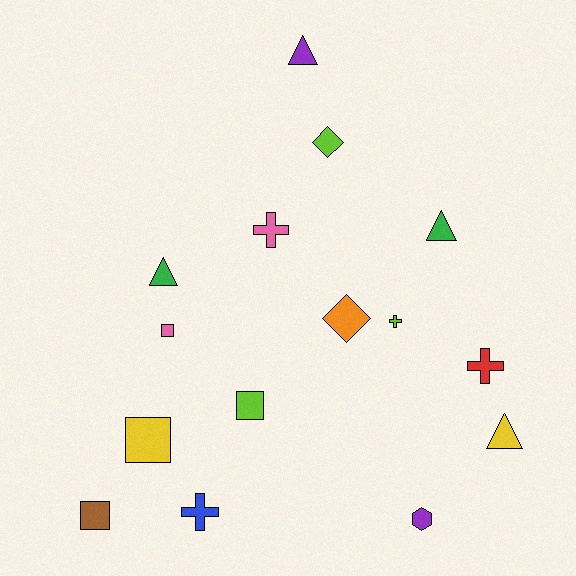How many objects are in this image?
There are 15 objects.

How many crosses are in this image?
There are 4 crosses.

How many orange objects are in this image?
There is 1 orange object.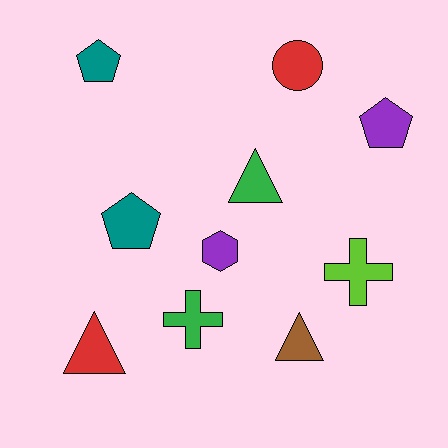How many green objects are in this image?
There are 2 green objects.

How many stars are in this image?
There are no stars.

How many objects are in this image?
There are 10 objects.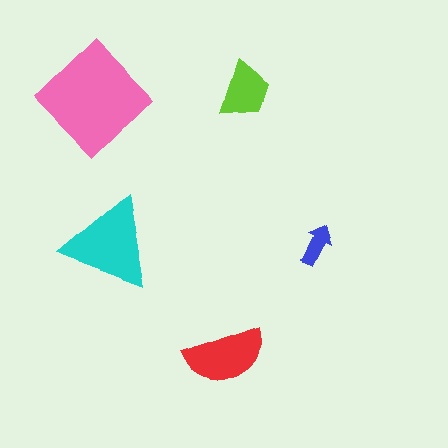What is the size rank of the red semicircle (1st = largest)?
3rd.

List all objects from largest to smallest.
The pink diamond, the cyan triangle, the red semicircle, the lime trapezoid, the blue arrow.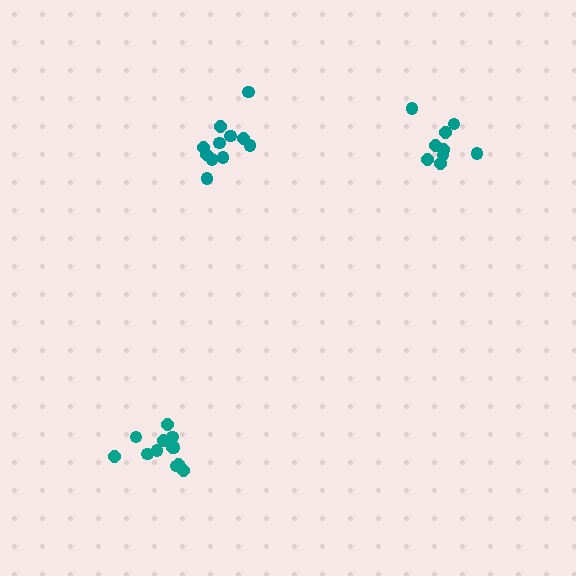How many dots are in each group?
Group 1: 9 dots, Group 2: 12 dots, Group 3: 11 dots (32 total).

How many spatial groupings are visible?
There are 3 spatial groupings.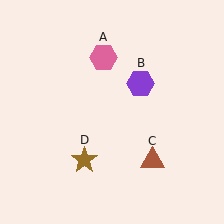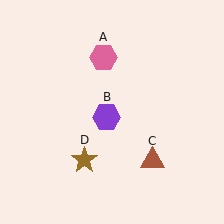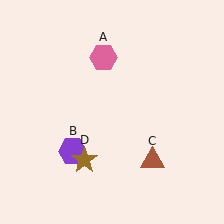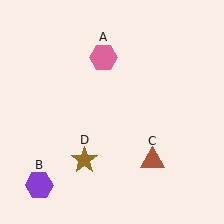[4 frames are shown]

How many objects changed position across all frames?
1 object changed position: purple hexagon (object B).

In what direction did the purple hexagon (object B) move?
The purple hexagon (object B) moved down and to the left.